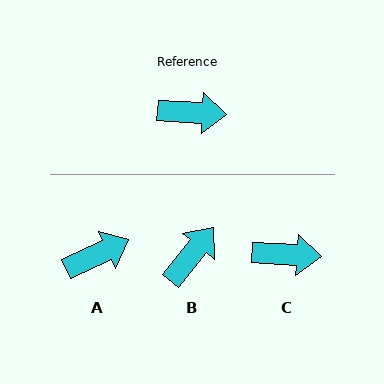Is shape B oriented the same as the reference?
No, it is off by about 55 degrees.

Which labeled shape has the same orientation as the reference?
C.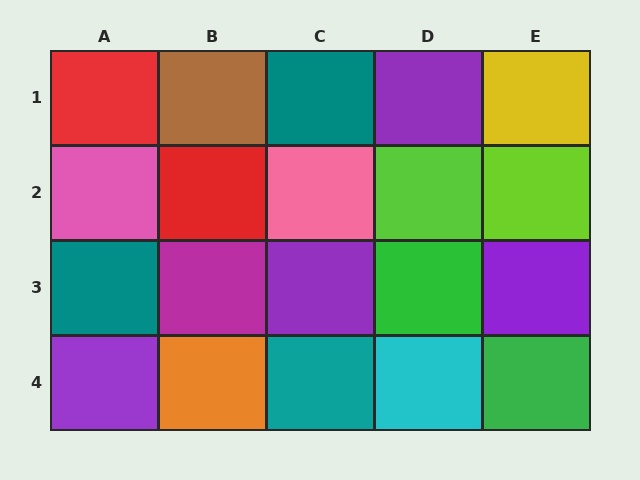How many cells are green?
2 cells are green.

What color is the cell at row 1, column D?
Purple.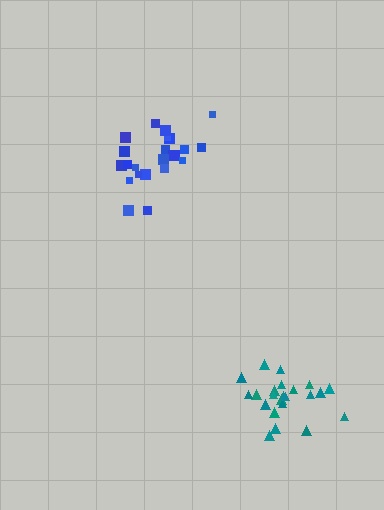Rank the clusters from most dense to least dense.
teal, blue.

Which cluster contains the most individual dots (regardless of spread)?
Blue (23).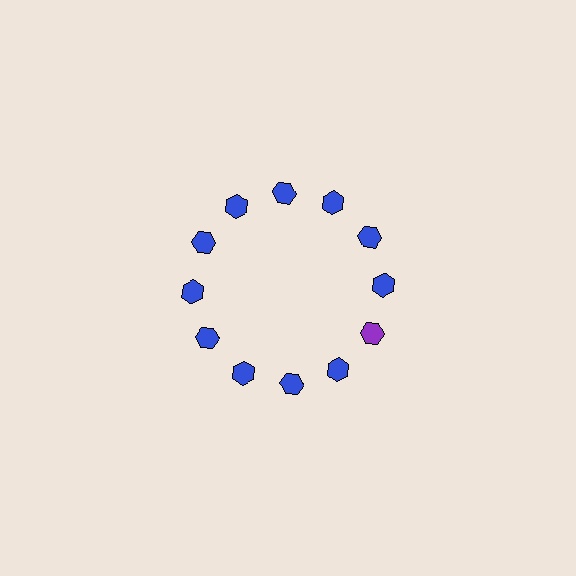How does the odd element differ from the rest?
It has a different color: purple instead of blue.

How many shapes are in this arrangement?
There are 12 shapes arranged in a ring pattern.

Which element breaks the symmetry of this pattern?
The purple hexagon at roughly the 4 o'clock position breaks the symmetry. All other shapes are blue hexagons.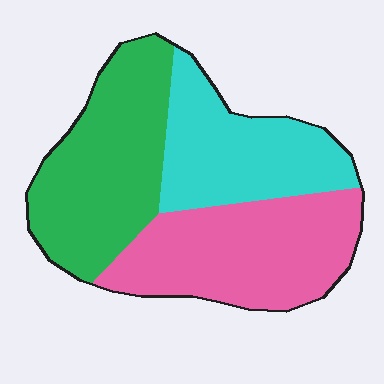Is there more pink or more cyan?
Pink.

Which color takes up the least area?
Cyan, at roughly 30%.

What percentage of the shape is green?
Green covers around 35% of the shape.